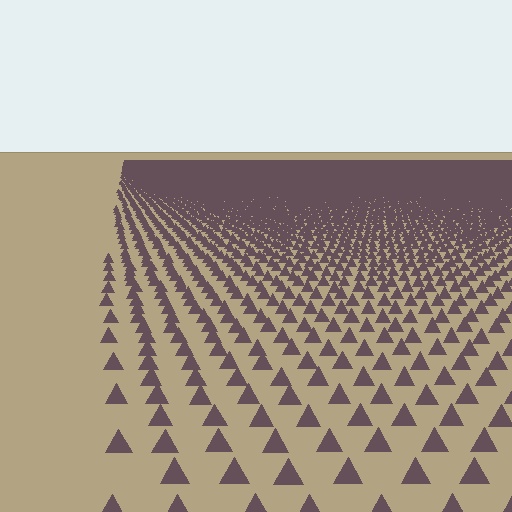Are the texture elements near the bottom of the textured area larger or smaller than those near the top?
Larger. Near the bottom, elements are closer to the viewer and appear at a bigger on-screen size.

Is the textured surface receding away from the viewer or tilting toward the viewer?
The surface is receding away from the viewer. Texture elements get smaller and denser toward the top.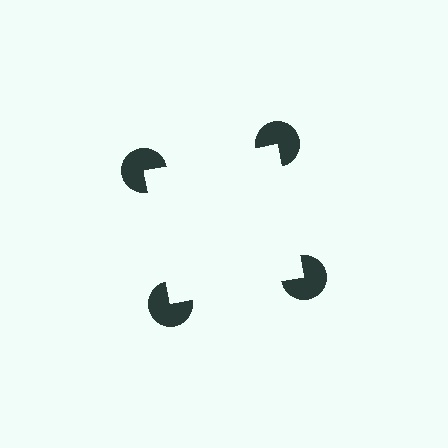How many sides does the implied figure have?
4 sides.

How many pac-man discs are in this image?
There are 4 — one at each vertex of the illusory square.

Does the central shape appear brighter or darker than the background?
It typically appears slightly brighter than the background, even though no actual brightness change is drawn.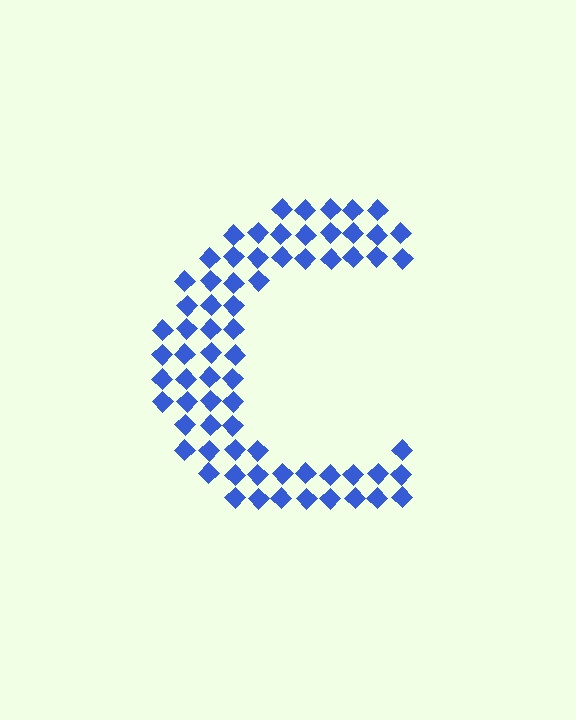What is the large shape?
The large shape is the letter C.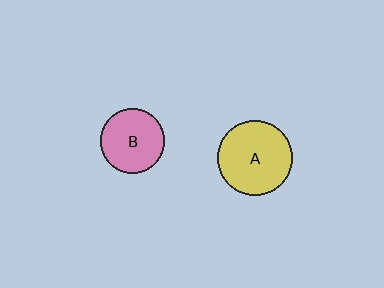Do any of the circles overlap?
No, none of the circles overlap.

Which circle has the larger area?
Circle A (yellow).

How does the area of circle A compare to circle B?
Approximately 1.3 times.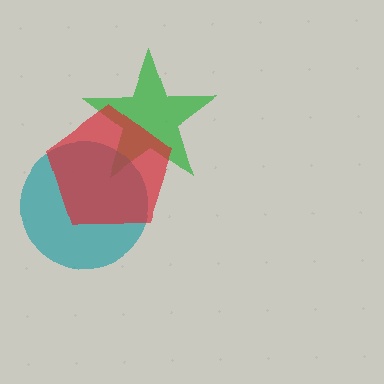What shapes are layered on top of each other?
The layered shapes are: a green star, a teal circle, a red pentagon.